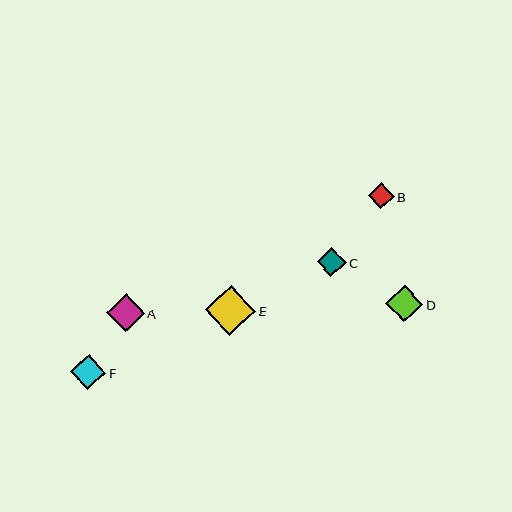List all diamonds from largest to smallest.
From largest to smallest: E, A, D, F, C, B.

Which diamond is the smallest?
Diamond B is the smallest with a size of approximately 26 pixels.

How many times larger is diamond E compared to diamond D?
Diamond E is approximately 1.3 times the size of diamond D.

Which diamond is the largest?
Diamond E is the largest with a size of approximately 50 pixels.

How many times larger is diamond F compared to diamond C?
Diamond F is approximately 1.2 times the size of diamond C.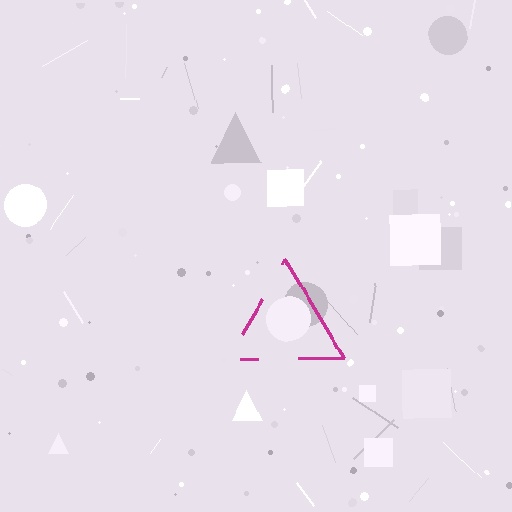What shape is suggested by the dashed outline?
The dashed outline suggests a triangle.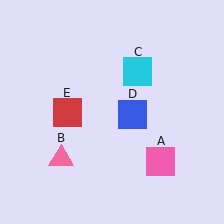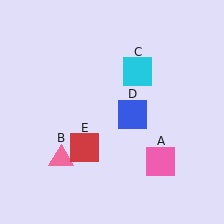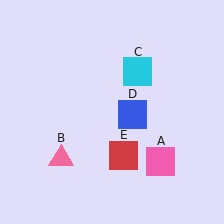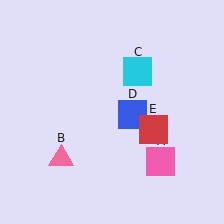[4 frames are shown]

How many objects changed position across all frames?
1 object changed position: red square (object E).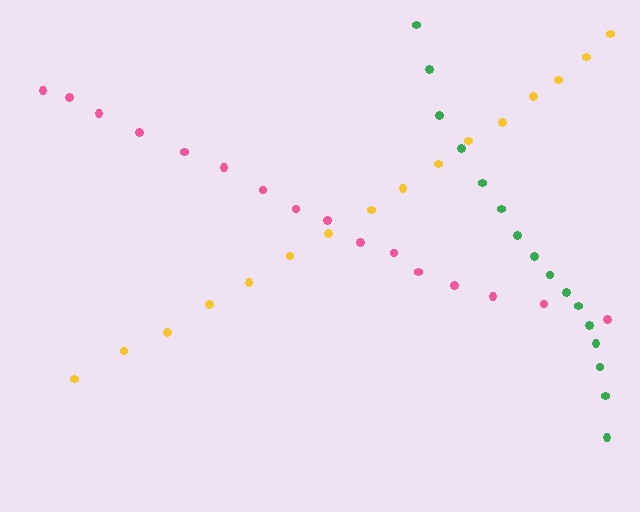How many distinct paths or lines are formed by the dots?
There are 3 distinct paths.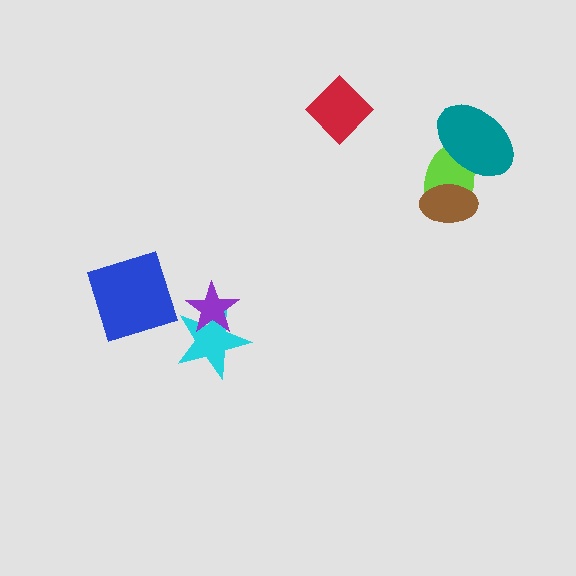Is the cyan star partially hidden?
Yes, it is partially covered by another shape.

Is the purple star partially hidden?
No, no other shape covers it.